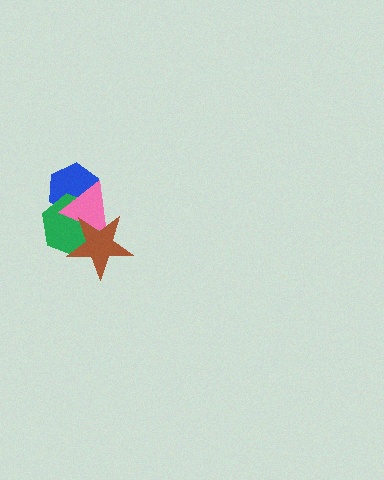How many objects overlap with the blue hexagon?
2 objects overlap with the blue hexagon.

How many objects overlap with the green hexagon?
3 objects overlap with the green hexagon.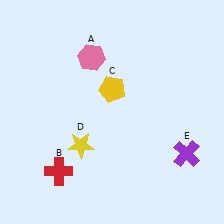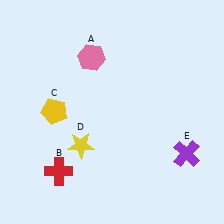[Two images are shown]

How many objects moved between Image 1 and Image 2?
1 object moved between the two images.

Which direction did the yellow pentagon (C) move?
The yellow pentagon (C) moved left.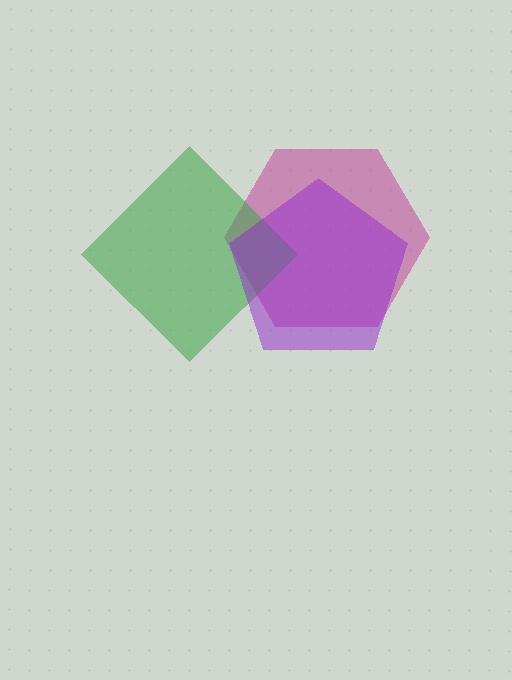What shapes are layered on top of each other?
The layered shapes are: a magenta hexagon, a green diamond, a purple pentagon.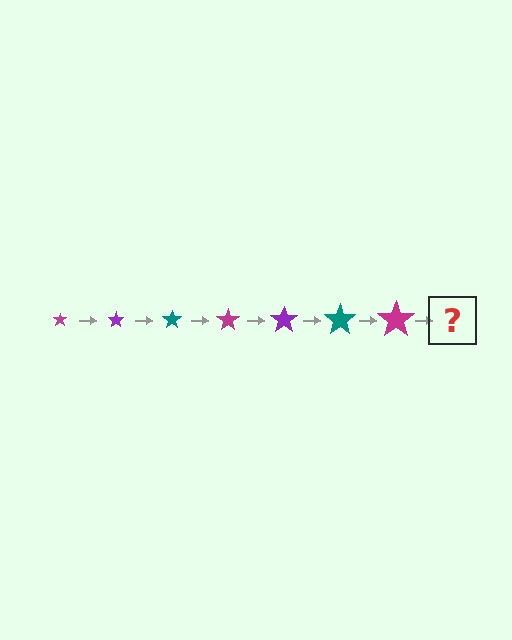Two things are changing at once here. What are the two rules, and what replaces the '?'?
The two rules are that the star grows larger each step and the color cycles through magenta, purple, and teal. The '?' should be a purple star, larger than the previous one.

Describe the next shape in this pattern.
It should be a purple star, larger than the previous one.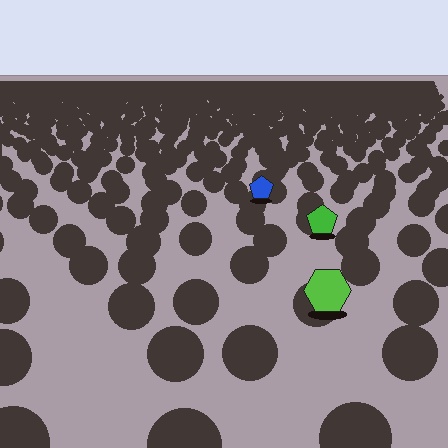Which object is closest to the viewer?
The lime hexagon is closest. The texture marks near it are larger and more spread out.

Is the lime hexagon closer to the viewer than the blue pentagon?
Yes. The lime hexagon is closer — you can tell from the texture gradient: the ground texture is coarser near it.